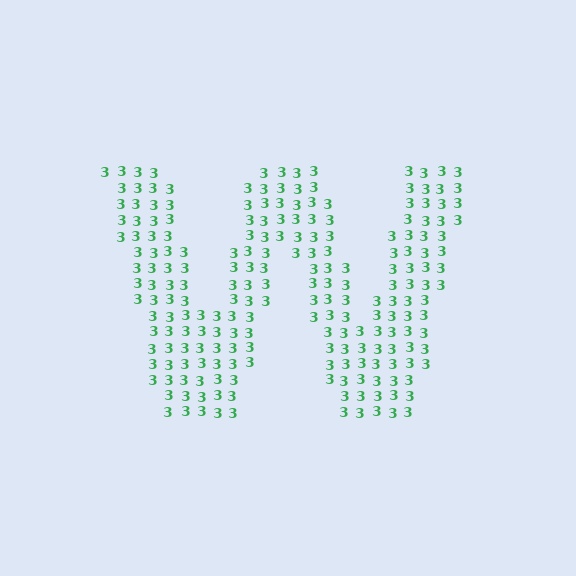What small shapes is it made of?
It is made of small digit 3's.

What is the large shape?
The large shape is the letter W.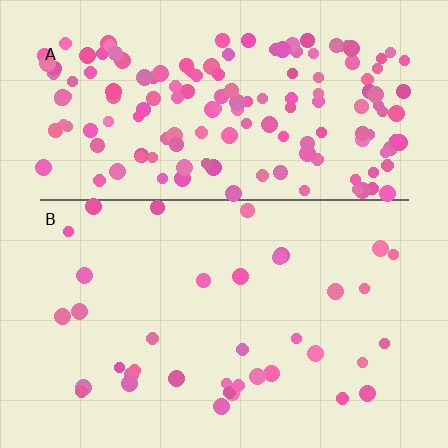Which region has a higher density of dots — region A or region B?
A (the top).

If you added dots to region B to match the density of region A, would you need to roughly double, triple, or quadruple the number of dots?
Approximately quadruple.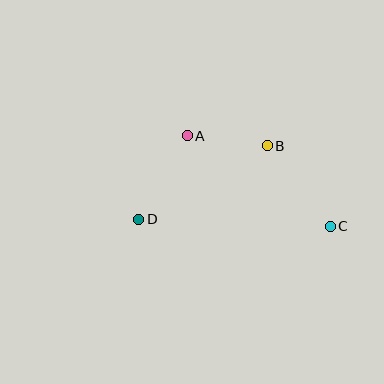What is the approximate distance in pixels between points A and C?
The distance between A and C is approximately 169 pixels.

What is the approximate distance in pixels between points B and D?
The distance between B and D is approximately 148 pixels.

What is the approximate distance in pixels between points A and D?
The distance between A and D is approximately 97 pixels.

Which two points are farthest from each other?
Points C and D are farthest from each other.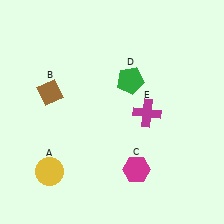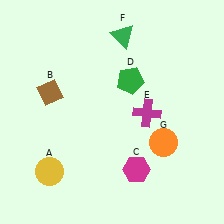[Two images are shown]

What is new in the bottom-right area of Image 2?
An orange circle (G) was added in the bottom-right area of Image 2.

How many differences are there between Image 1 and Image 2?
There are 2 differences between the two images.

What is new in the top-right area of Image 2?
A green triangle (F) was added in the top-right area of Image 2.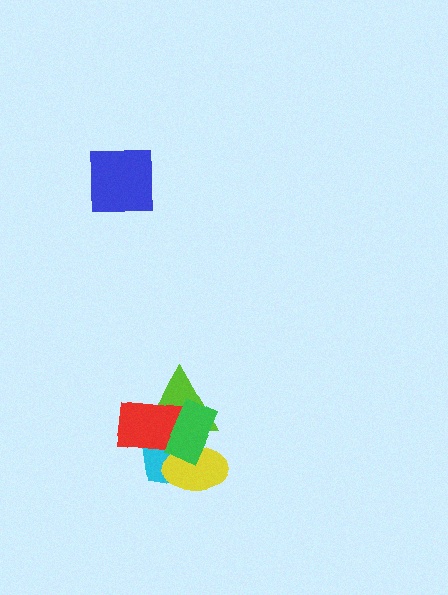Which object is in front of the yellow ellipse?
The green rectangle is in front of the yellow ellipse.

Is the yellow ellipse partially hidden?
Yes, it is partially covered by another shape.